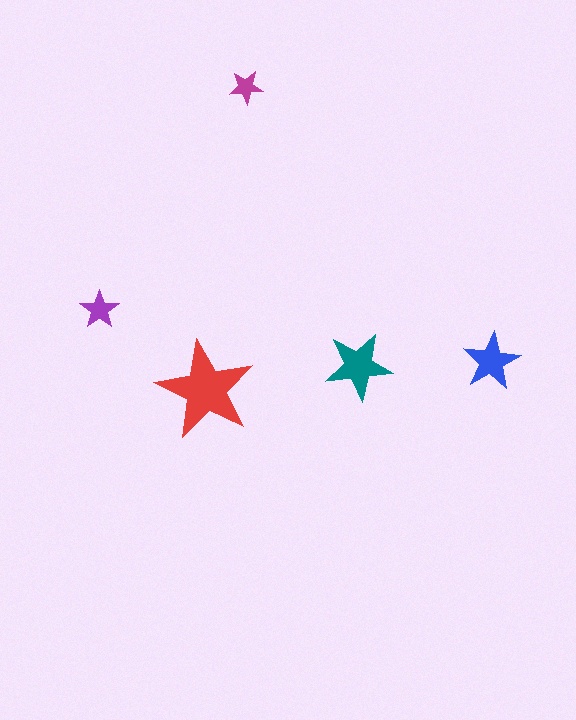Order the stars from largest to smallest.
the red one, the teal one, the blue one, the purple one, the magenta one.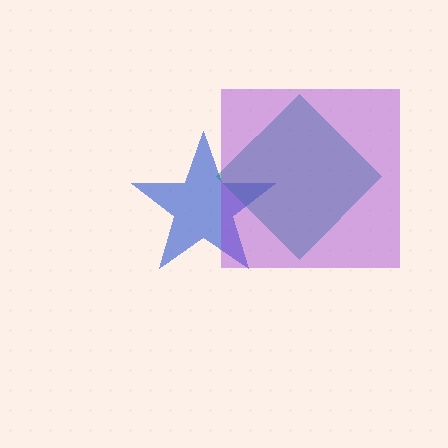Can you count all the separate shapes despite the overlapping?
Yes, there are 3 separate shapes.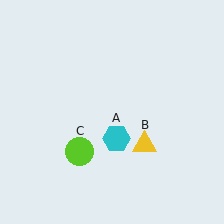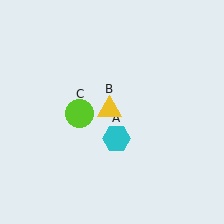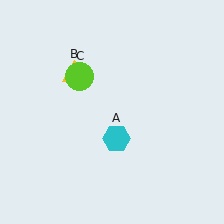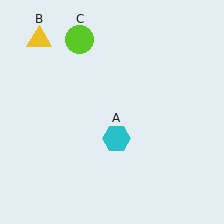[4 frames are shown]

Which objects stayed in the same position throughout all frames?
Cyan hexagon (object A) remained stationary.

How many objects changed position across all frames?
2 objects changed position: yellow triangle (object B), lime circle (object C).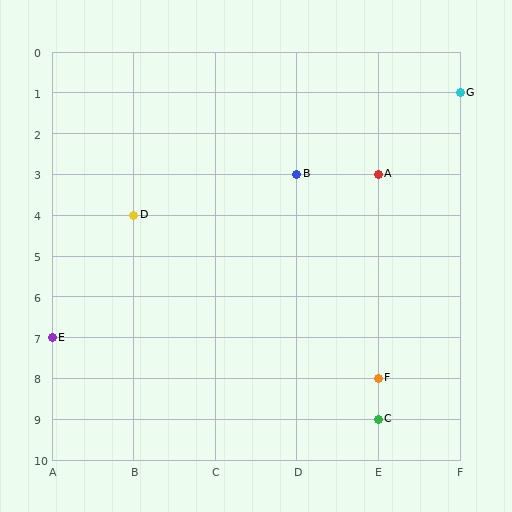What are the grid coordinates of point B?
Point B is at grid coordinates (D, 3).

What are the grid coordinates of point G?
Point G is at grid coordinates (F, 1).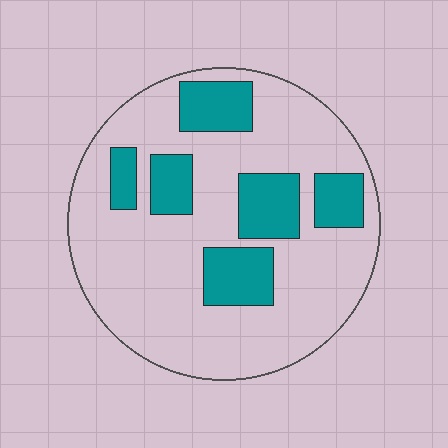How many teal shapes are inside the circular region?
6.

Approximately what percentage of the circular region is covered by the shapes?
Approximately 25%.